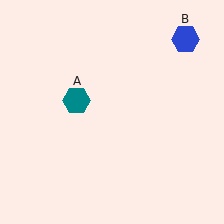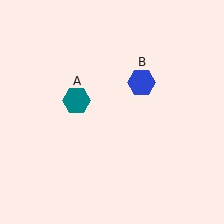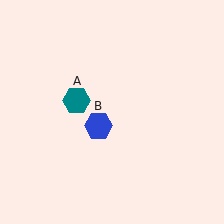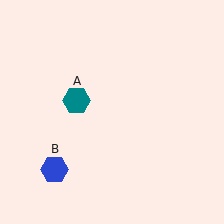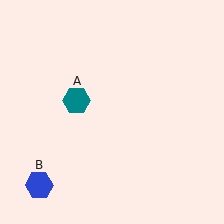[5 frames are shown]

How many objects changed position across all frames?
1 object changed position: blue hexagon (object B).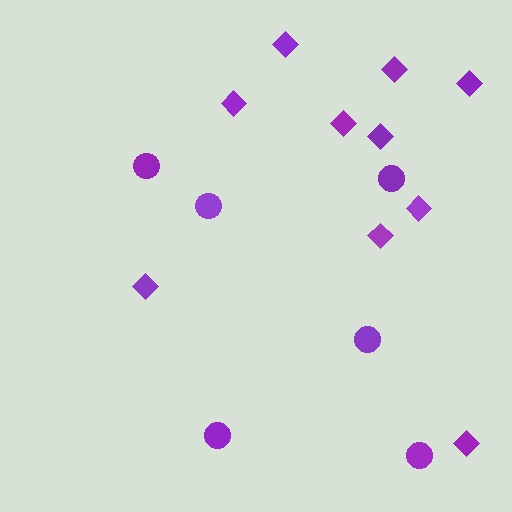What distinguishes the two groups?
There are 2 groups: one group of circles (6) and one group of diamonds (10).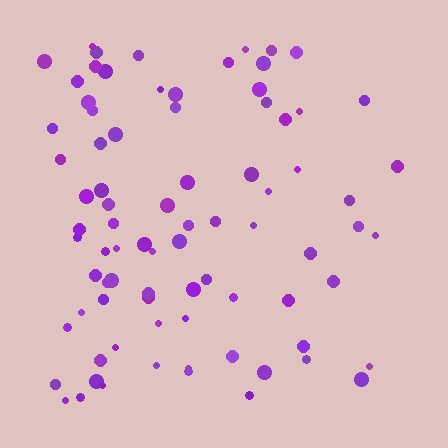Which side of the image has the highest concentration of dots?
The left.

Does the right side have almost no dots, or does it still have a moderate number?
Still a moderate number, just noticeably fewer than the left.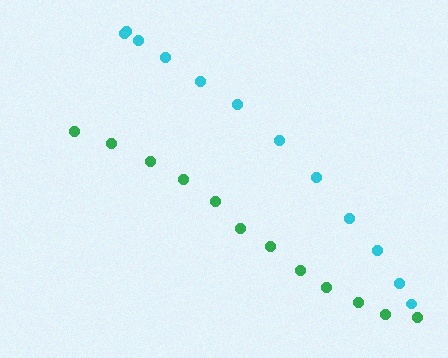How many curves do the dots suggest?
There are 2 distinct paths.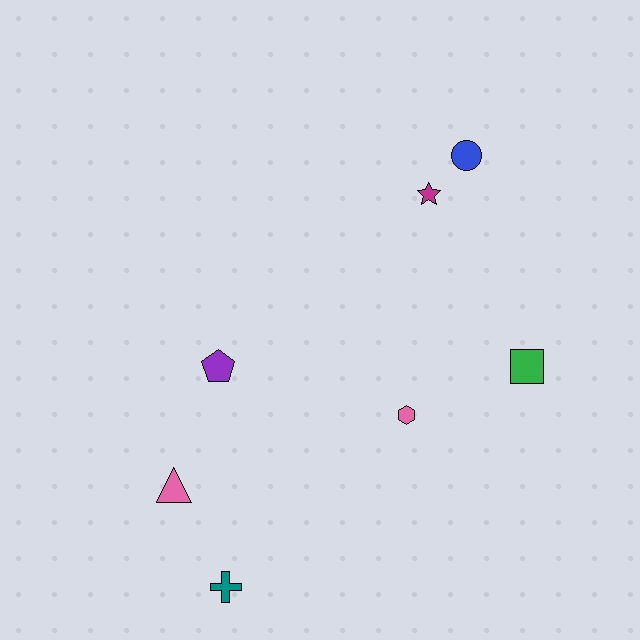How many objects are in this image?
There are 7 objects.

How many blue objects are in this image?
There is 1 blue object.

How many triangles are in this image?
There is 1 triangle.